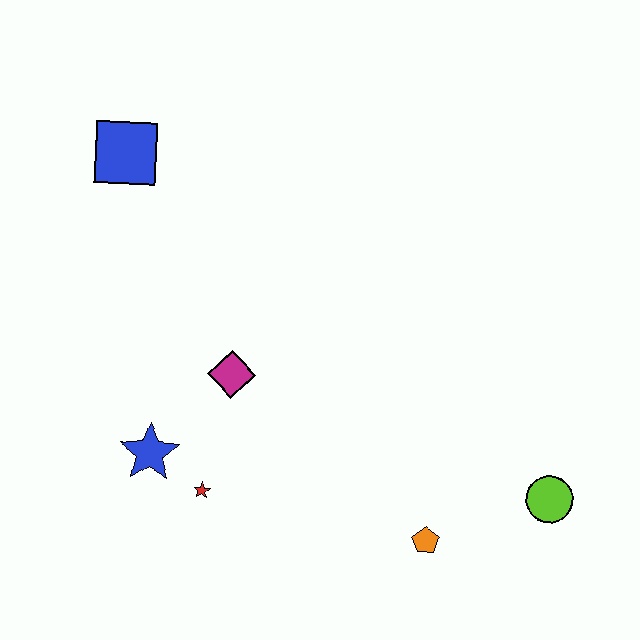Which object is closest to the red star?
The blue star is closest to the red star.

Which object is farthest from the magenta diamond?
The lime circle is farthest from the magenta diamond.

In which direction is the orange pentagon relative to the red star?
The orange pentagon is to the right of the red star.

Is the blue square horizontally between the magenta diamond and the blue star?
No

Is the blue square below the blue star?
No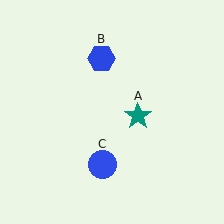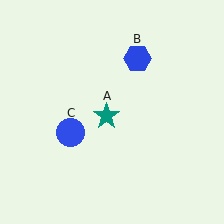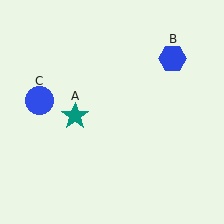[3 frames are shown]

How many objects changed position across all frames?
3 objects changed position: teal star (object A), blue hexagon (object B), blue circle (object C).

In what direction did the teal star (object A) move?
The teal star (object A) moved left.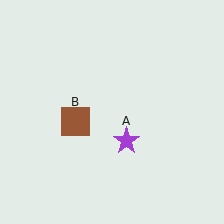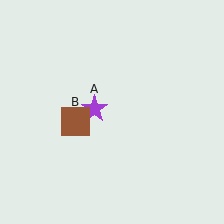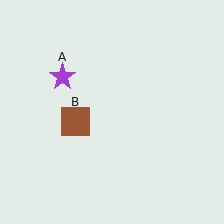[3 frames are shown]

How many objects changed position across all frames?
1 object changed position: purple star (object A).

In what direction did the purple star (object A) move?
The purple star (object A) moved up and to the left.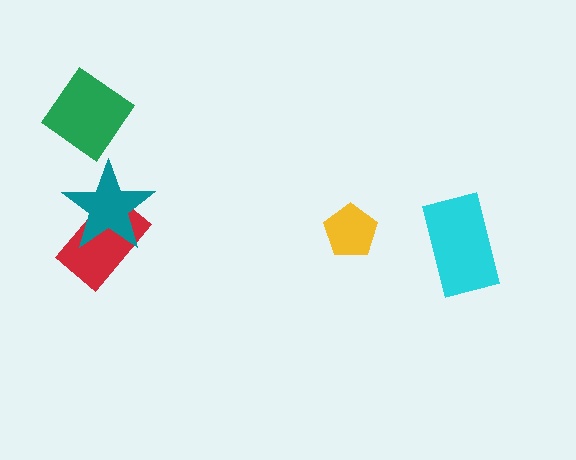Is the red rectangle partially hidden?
Yes, it is partially covered by another shape.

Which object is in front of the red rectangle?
The teal star is in front of the red rectangle.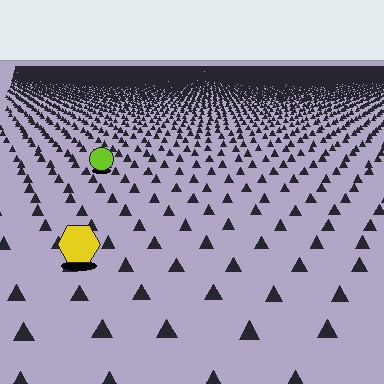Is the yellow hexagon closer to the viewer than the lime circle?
Yes. The yellow hexagon is closer — you can tell from the texture gradient: the ground texture is coarser near it.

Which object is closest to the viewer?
The yellow hexagon is closest. The texture marks near it are larger and more spread out.